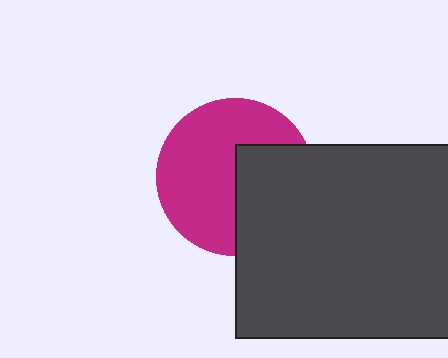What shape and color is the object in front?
The object in front is a dark gray rectangle.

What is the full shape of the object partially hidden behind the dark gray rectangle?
The partially hidden object is a magenta circle.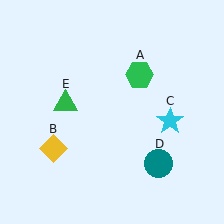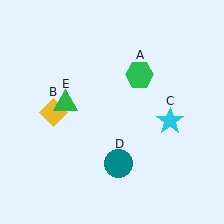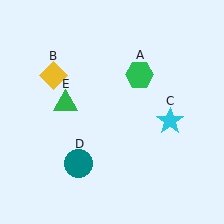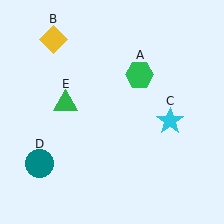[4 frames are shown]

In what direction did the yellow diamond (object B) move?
The yellow diamond (object B) moved up.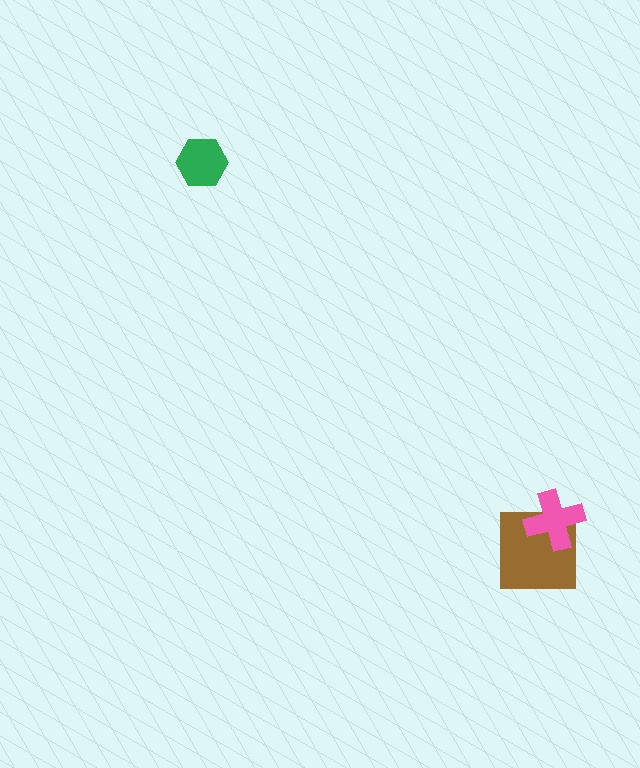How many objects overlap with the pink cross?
1 object overlaps with the pink cross.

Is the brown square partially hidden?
Yes, it is partially covered by another shape.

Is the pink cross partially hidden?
No, no other shape covers it.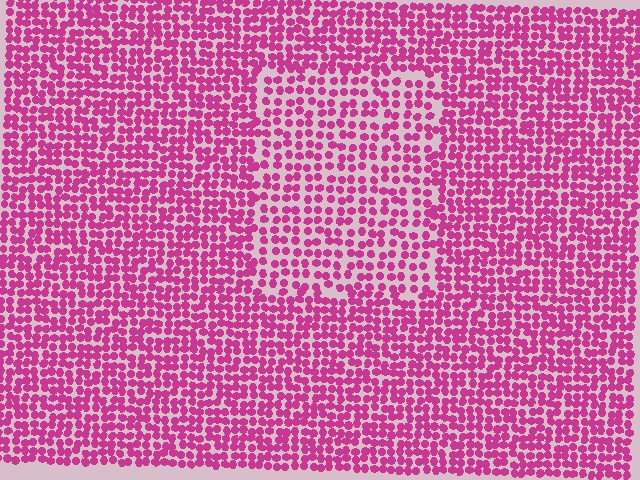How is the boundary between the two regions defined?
The boundary is defined by a change in element density (approximately 1.5x ratio). All elements are the same color, size, and shape.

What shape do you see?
I see a rectangle.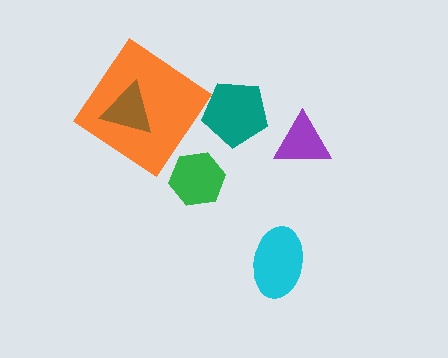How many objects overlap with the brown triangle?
1 object overlaps with the brown triangle.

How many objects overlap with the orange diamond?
1 object overlaps with the orange diamond.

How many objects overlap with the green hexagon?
0 objects overlap with the green hexagon.